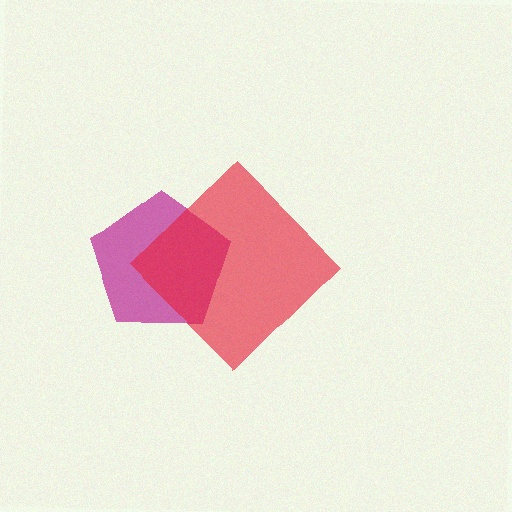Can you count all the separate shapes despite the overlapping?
Yes, there are 2 separate shapes.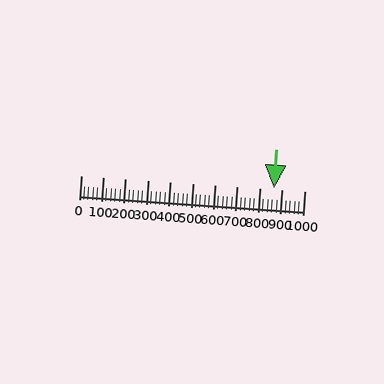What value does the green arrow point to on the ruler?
The green arrow points to approximately 866.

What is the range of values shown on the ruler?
The ruler shows values from 0 to 1000.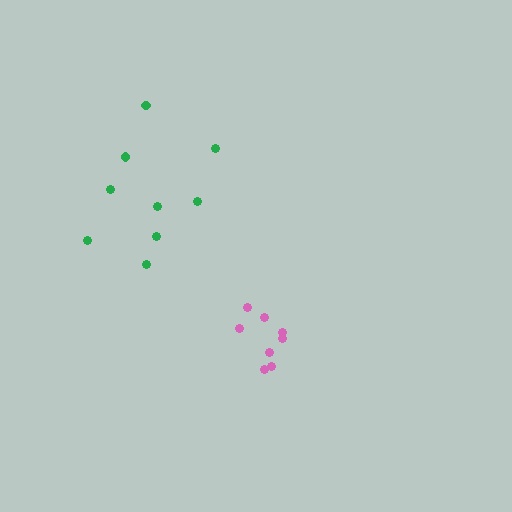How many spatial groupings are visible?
There are 2 spatial groupings.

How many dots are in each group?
Group 1: 9 dots, Group 2: 8 dots (17 total).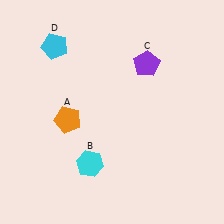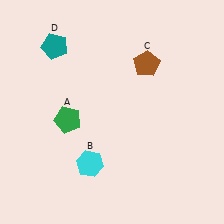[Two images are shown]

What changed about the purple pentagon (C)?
In Image 1, C is purple. In Image 2, it changed to brown.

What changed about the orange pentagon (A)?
In Image 1, A is orange. In Image 2, it changed to green.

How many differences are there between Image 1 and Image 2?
There are 3 differences between the two images.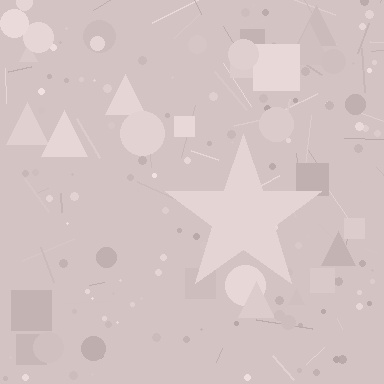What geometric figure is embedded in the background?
A star is embedded in the background.